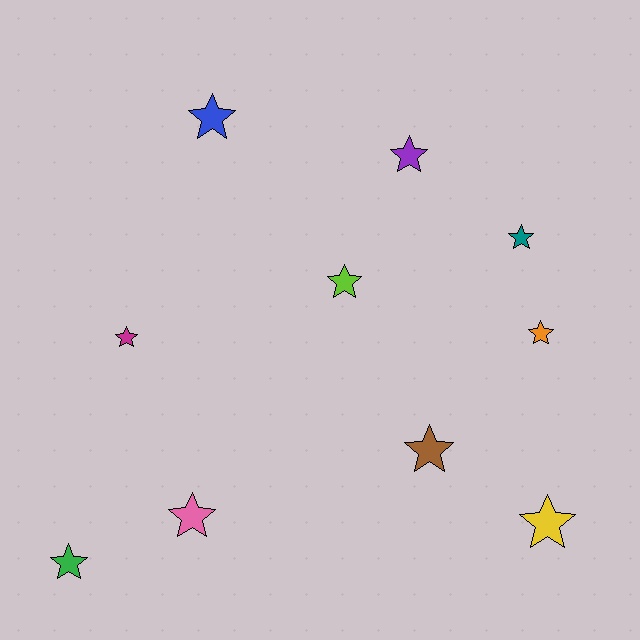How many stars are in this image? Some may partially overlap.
There are 10 stars.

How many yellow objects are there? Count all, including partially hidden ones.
There is 1 yellow object.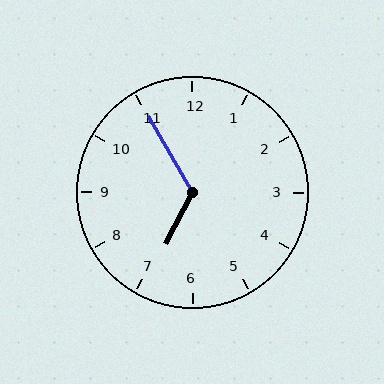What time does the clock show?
6:55.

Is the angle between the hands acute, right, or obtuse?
It is obtuse.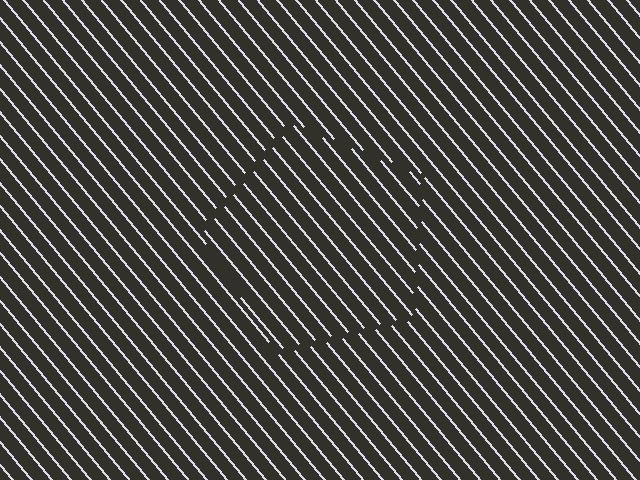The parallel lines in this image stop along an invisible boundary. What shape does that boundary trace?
An illusory pentagon. The interior of the shape contains the same grating, shifted by half a period — the contour is defined by the phase discontinuity where line-ends from the inner and outer gratings abut.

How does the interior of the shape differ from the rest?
The interior of the shape contains the same grating, shifted by half a period — the contour is defined by the phase discontinuity where line-ends from the inner and outer gratings abut.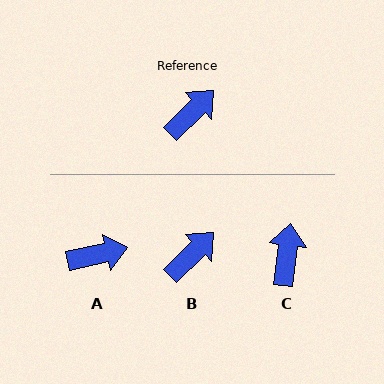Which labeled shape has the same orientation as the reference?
B.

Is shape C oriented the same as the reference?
No, it is off by about 38 degrees.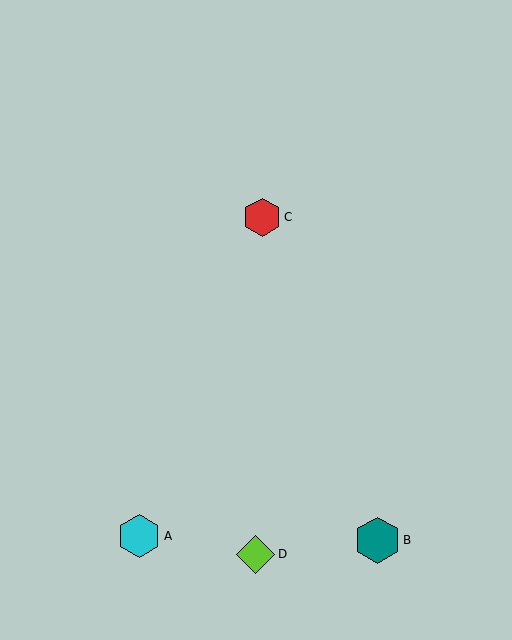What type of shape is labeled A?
Shape A is a cyan hexagon.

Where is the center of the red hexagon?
The center of the red hexagon is at (262, 217).